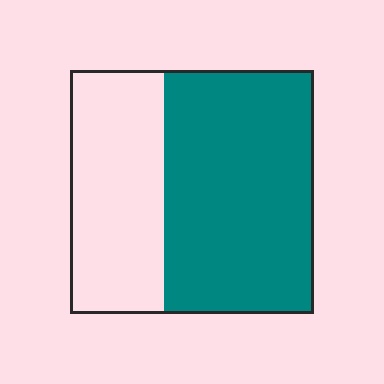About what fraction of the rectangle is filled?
About five eighths (5/8).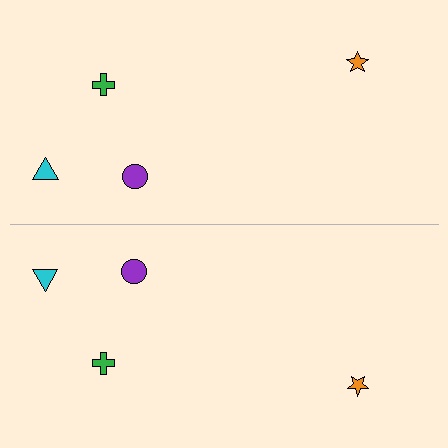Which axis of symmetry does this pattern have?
The pattern has a horizontal axis of symmetry running through the center of the image.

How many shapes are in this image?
There are 8 shapes in this image.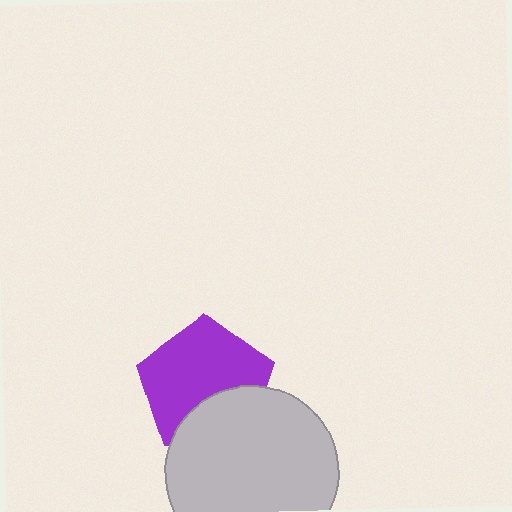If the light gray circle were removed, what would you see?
You would see the complete purple pentagon.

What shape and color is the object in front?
The object in front is a light gray circle.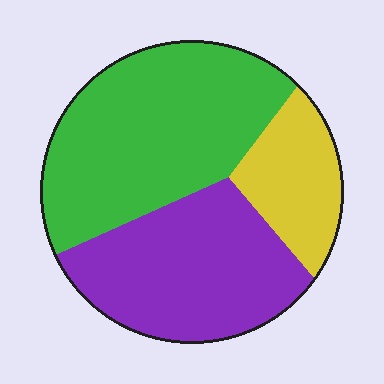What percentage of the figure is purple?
Purple covers roughly 35% of the figure.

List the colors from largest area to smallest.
From largest to smallest: green, purple, yellow.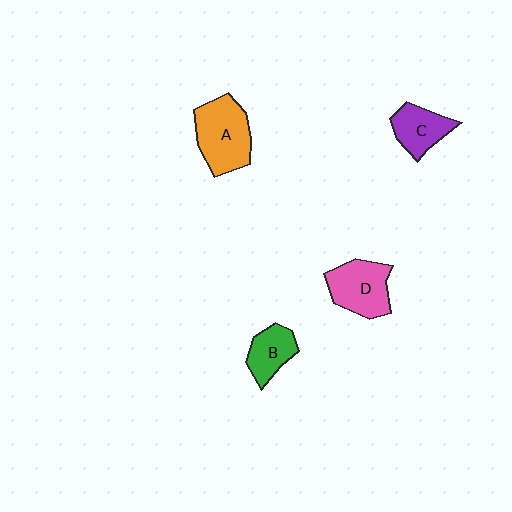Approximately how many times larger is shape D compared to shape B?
Approximately 1.4 times.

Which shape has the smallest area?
Shape B (green).